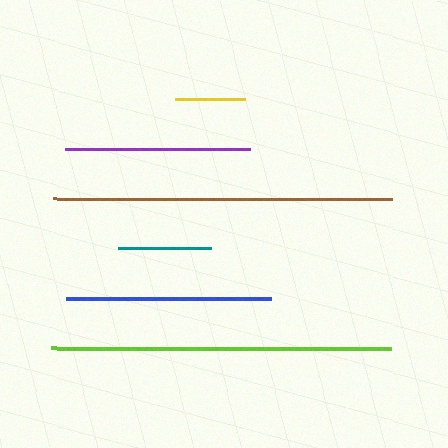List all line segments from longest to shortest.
From longest to shortest: lime, brown, blue, purple, teal, yellow.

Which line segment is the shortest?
The yellow line is the shortest at approximately 70 pixels.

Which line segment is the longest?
The lime line is the longest at approximately 340 pixels.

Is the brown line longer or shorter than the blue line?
The brown line is longer than the blue line.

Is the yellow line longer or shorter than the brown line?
The brown line is longer than the yellow line.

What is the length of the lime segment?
The lime segment is approximately 340 pixels long.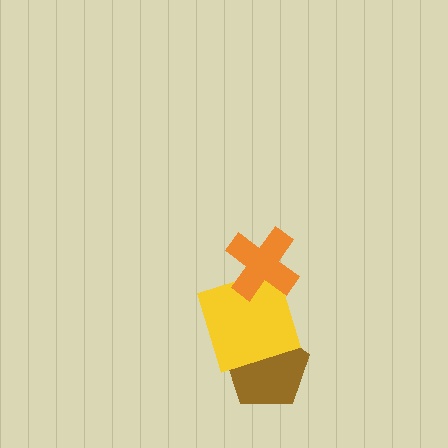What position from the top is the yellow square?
The yellow square is 2nd from the top.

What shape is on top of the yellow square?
The orange cross is on top of the yellow square.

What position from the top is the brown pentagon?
The brown pentagon is 3rd from the top.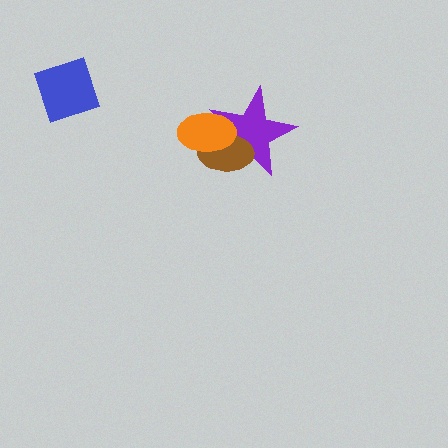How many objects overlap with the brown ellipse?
2 objects overlap with the brown ellipse.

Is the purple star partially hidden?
Yes, it is partially covered by another shape.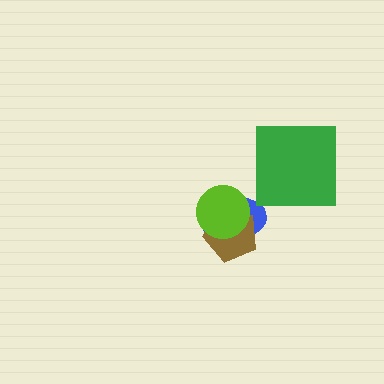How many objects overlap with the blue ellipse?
2 objects overlap with the blue ellipse.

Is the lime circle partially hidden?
No, no other shape covers it.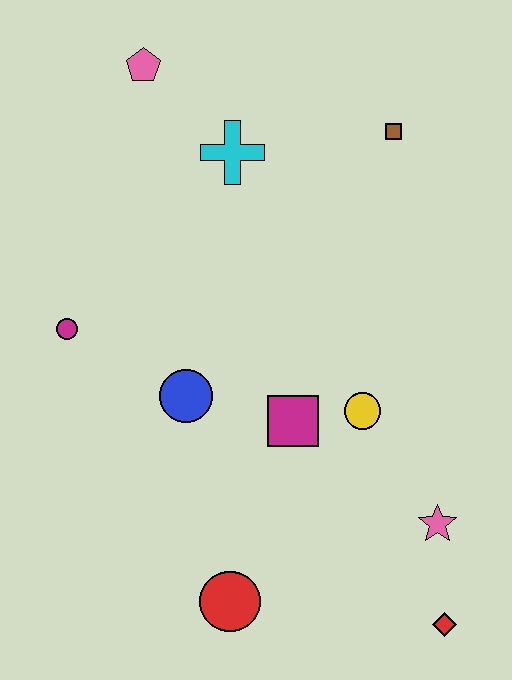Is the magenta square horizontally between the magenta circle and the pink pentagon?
No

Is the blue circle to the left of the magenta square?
Yes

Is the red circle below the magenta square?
Yes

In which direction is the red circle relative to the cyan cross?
The red circle is below the cyan cross.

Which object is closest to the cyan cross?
The pink pentagon is closest to the cyan cross.